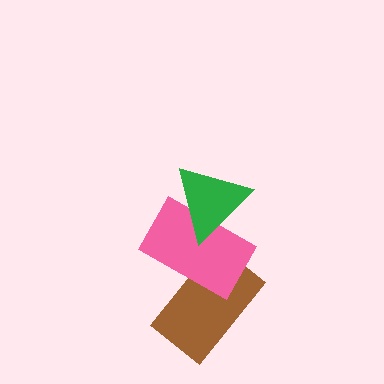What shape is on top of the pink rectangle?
The green triangle is on top of the pink rectangle.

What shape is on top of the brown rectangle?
The pink rectangle is on top of the brown rectangle.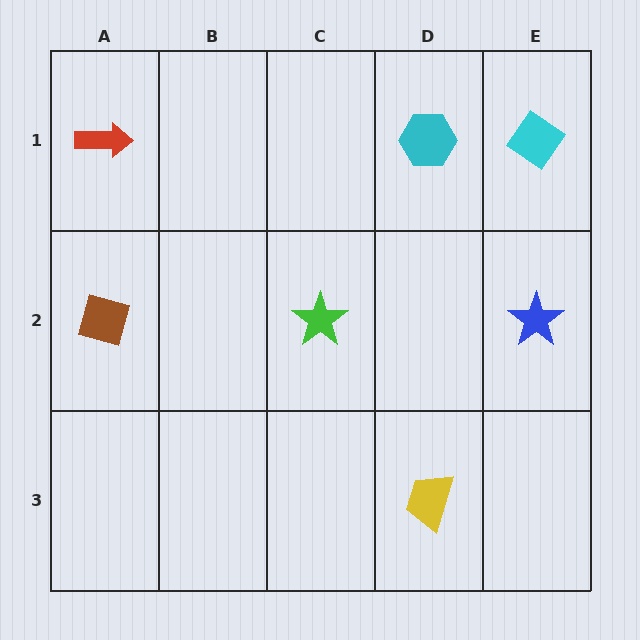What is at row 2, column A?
A brown diamond.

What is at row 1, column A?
A red arrow.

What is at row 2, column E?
A blue star.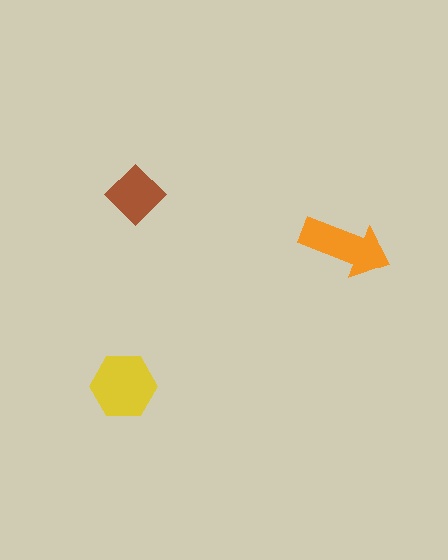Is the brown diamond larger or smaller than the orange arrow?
Smaller.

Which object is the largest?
The yellow hexagon.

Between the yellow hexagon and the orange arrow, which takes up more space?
The yellow hexagon.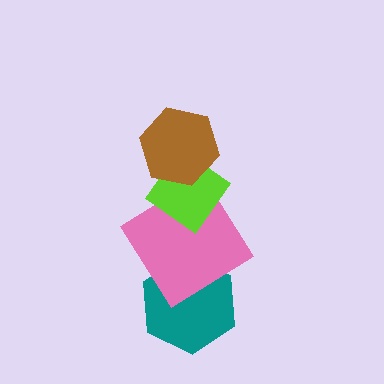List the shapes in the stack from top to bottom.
From top to bottom: the brown hexagon, the lime diamond, the pink diamond, the teal hexagon.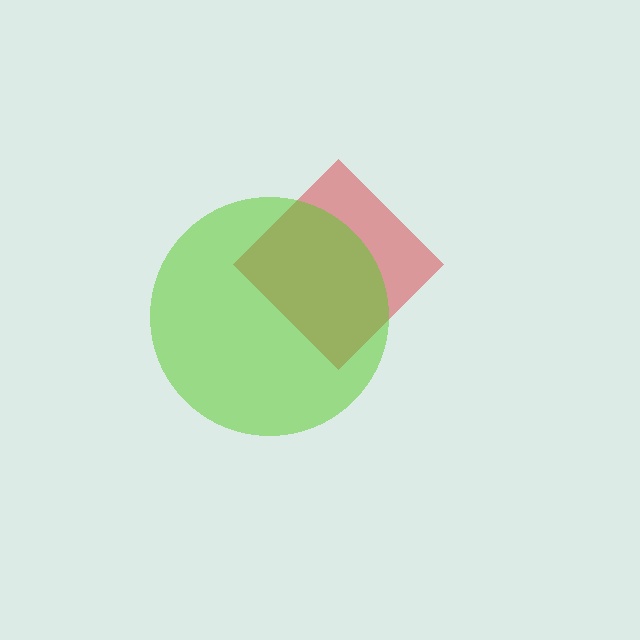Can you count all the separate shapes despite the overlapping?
Yes, there are 2 separate shapes.